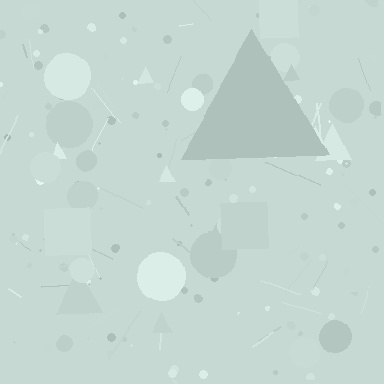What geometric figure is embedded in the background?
A triangle is embedded in the background.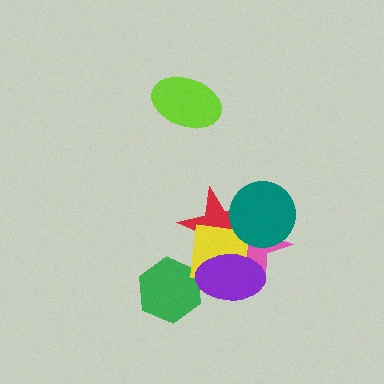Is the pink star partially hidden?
Yes, it is partially covered by another shape.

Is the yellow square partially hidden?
Yes, it is partially covered by another shape.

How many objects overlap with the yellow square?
5 objects overlap with the yellow square.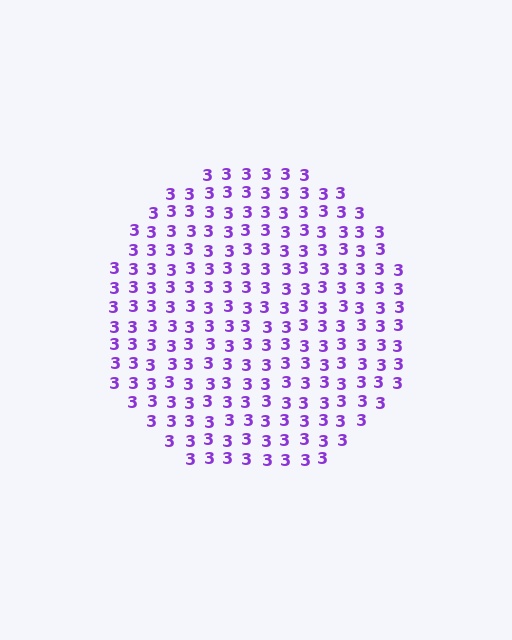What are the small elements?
The small elements are digit 3's.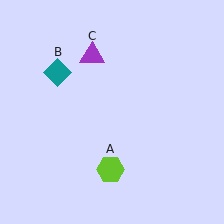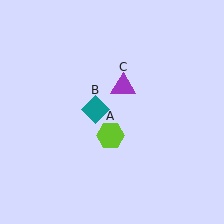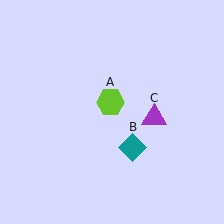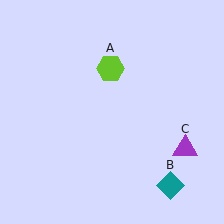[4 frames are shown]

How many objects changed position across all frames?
3 objects changed position: lime hexagon (object A), teal diamond (object B), purple triangle (object C).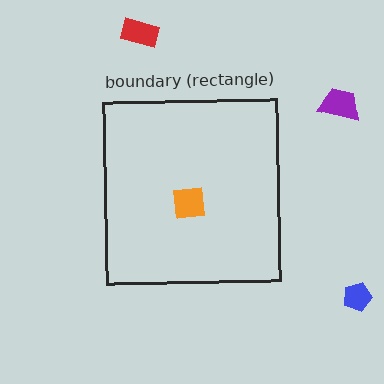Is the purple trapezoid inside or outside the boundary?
Outside.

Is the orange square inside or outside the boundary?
Inside.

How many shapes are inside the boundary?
1 inside, 3 outside.